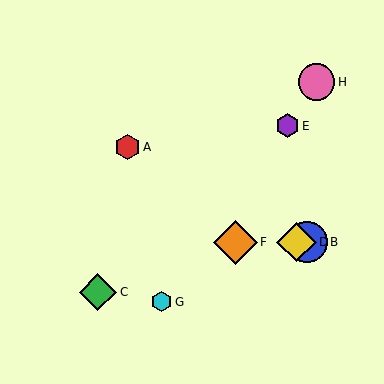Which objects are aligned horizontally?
Objects B, D, F are aligned horizontally.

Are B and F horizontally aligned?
Yes, both are at y≈242.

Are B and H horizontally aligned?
No, B is at y≈242 and H is at y≈82.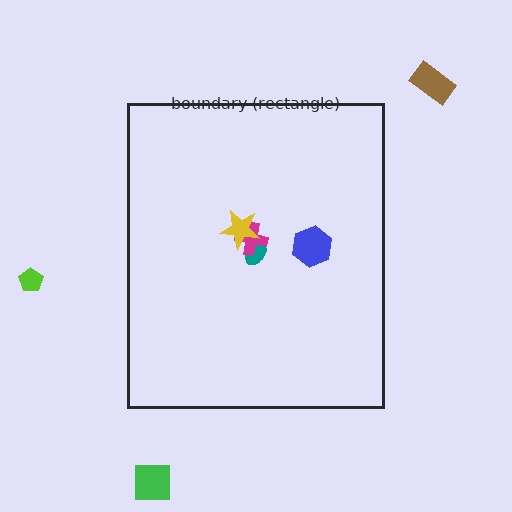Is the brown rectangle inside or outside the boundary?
Outside.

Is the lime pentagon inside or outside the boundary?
Outside.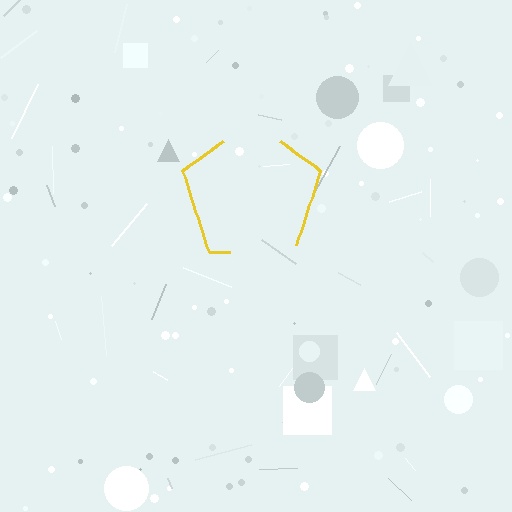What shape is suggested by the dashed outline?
The dashed outline suggests a pentagon.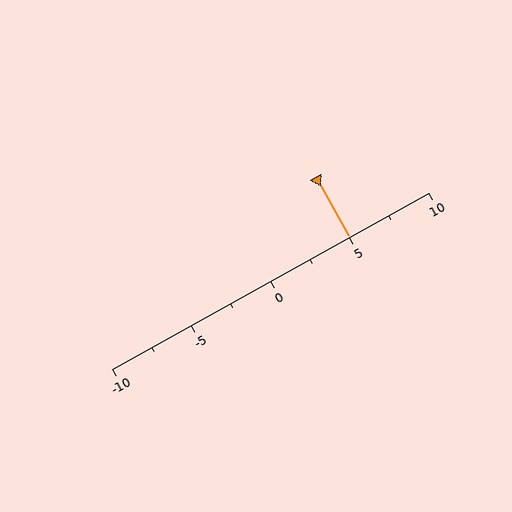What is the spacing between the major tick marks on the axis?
The major ticks are spaced 5 apart.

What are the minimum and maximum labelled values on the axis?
The axis runs from -10 to 10.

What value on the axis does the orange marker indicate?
The marker indicates approximately 5.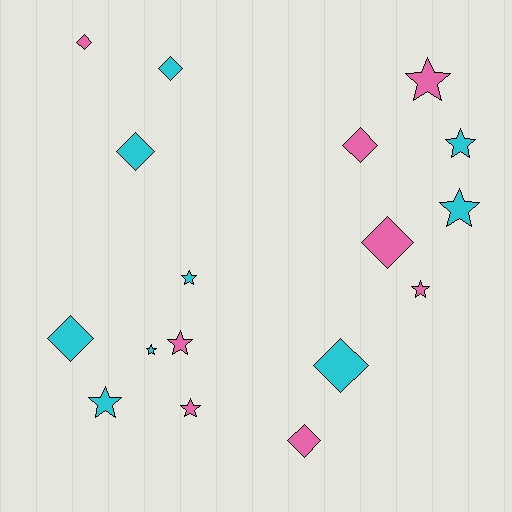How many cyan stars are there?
There are 5 cyan stars.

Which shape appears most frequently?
Star, with 9 objects.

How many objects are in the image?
There are 17 objects.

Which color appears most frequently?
Cyan, with 9 objects.